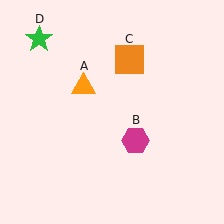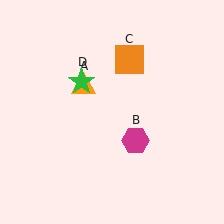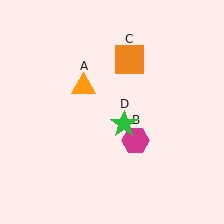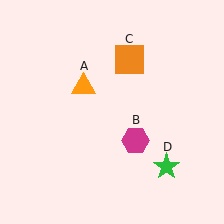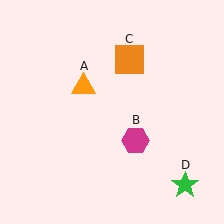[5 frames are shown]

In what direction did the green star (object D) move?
The green star (object D) moved down and to the right.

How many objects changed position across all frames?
1 object changed position: green star (object D).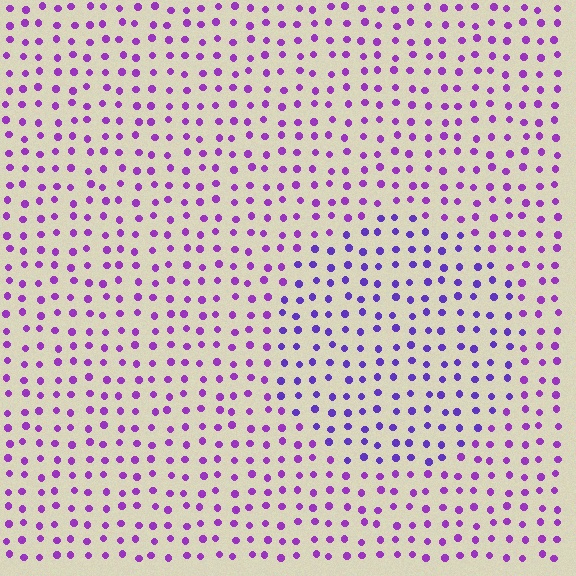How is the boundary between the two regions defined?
The boundary is defined purely by a slight shift in hue (about 25 degrees). Spacing, size, and orientation are identical on both sides.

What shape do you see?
I see a circle.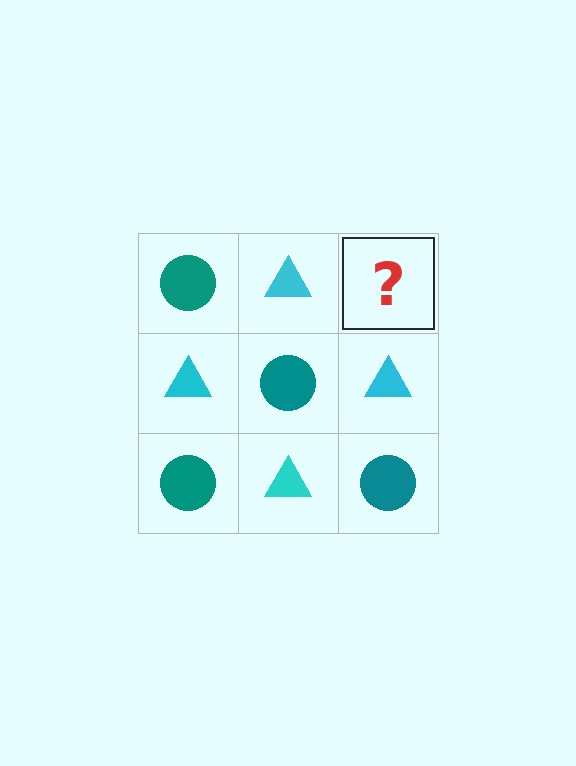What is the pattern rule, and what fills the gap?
The rule is that it alternates teal circle and cyan triangle in a checkerboard pattern. The gap should be filled with a teal circle.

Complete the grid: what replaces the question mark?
The question mark should be replaced with a teal circle.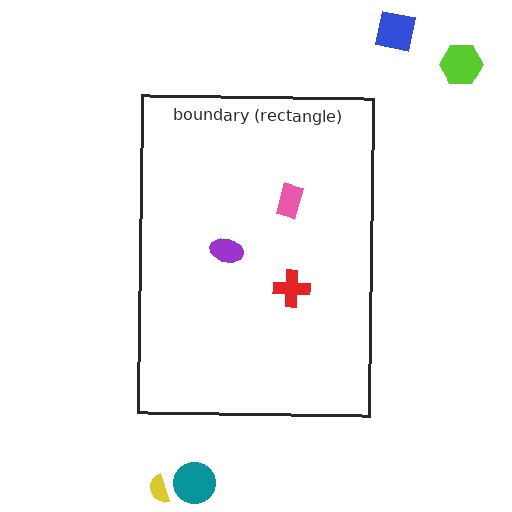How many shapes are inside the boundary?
3 inside, 4 outside.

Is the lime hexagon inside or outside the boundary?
Outside.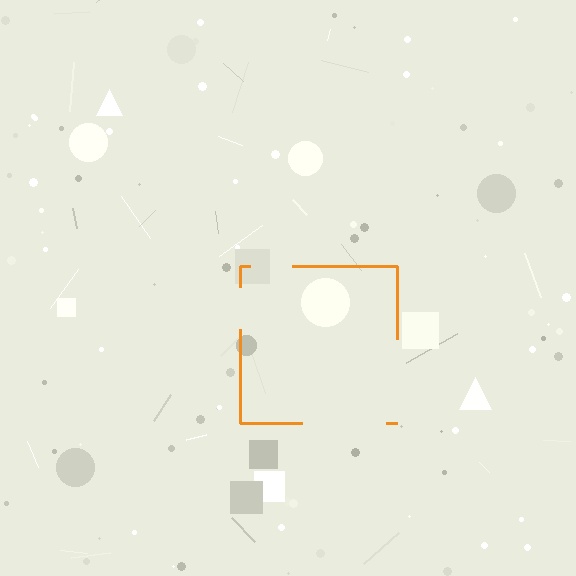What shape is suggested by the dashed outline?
The dashed outline suggests a square.